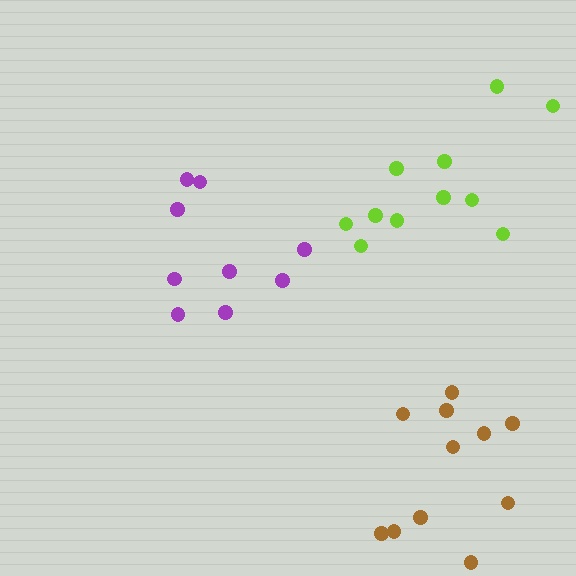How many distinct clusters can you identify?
There are 3 distinct clusters.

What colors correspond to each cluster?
The clusters are colored: brown, lime, purple.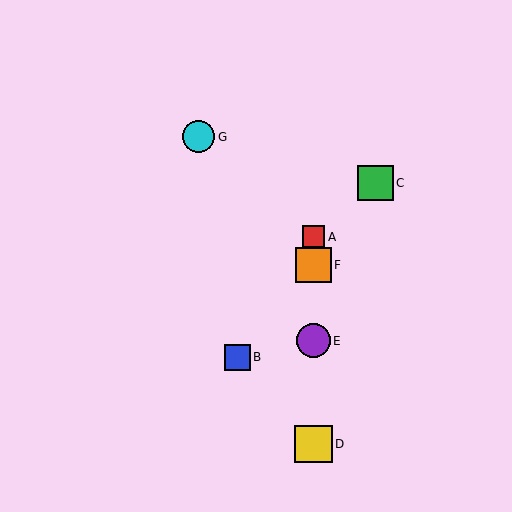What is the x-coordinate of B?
Object B is at x≈238.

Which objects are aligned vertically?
Objects A, D, E, F are aligned vertically.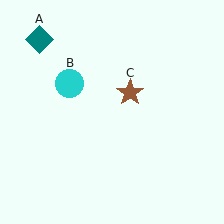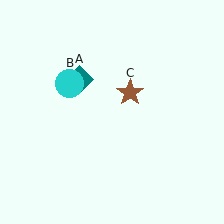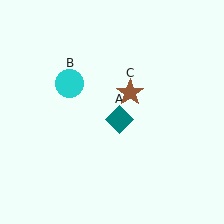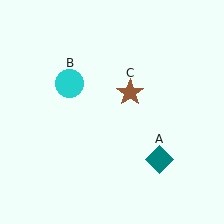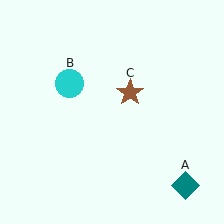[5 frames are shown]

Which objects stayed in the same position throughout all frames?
Cyan circle (object B) and brown star (object C) remained stationary.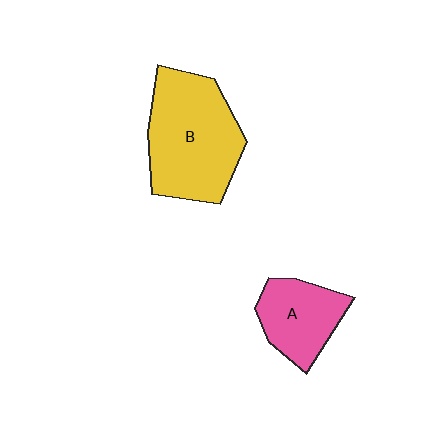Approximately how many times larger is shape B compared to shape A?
Approximately 1.8 times.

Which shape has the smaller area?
Shape A (pink).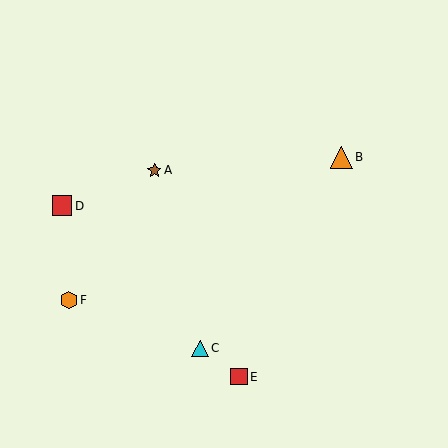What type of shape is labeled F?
Shape F is an orange hexagon.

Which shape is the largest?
The orange triangle (labeled B) is the largest.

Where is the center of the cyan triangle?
The center of the cyan triangle is at (200, 348).